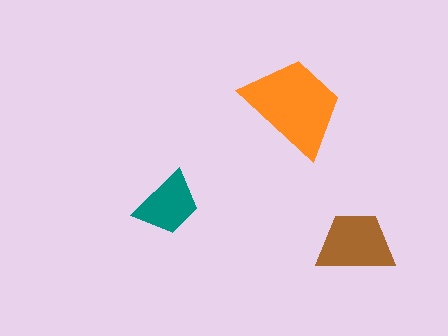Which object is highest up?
The orange trapezoid is topmost.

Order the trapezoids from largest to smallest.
the orange one, the brown one, the teal one.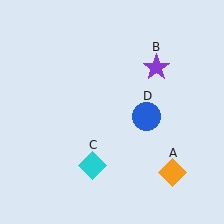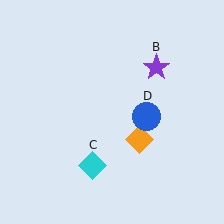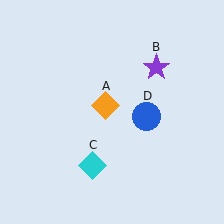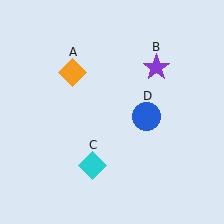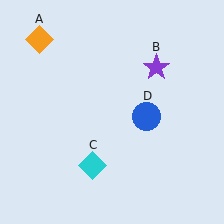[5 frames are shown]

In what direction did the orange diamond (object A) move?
The orange diamond (object A) moved up and to the left.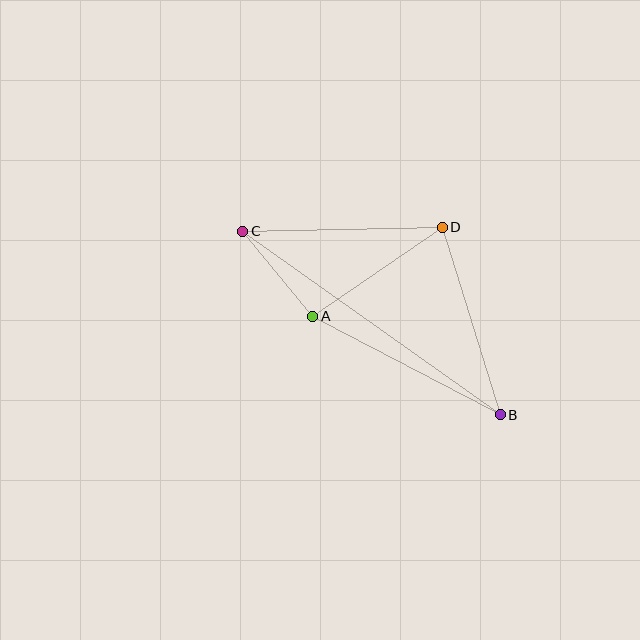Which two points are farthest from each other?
Points B and C are farthest from each other.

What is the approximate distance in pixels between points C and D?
The distance between C and D is approximately 200 pixels.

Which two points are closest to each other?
Points A and C are closest to each other.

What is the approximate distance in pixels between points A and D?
The distance between A and D is approximately 157 pixels.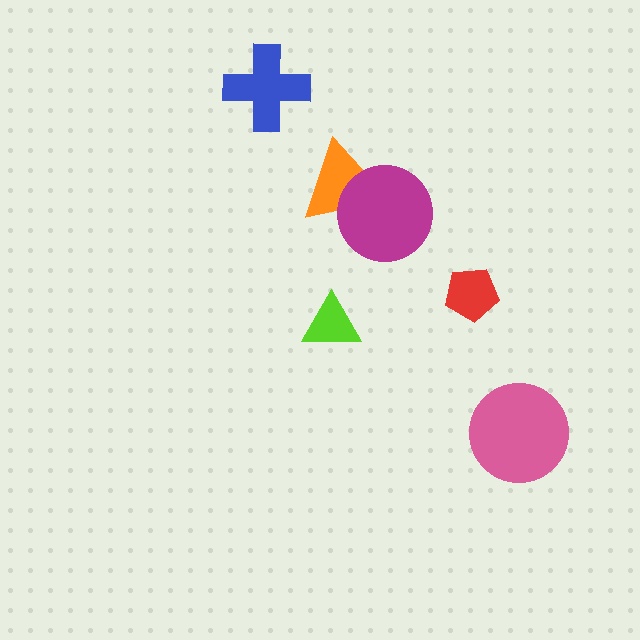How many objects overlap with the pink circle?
0 objects overlap with the pink circle.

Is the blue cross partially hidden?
No, no other shape covers it.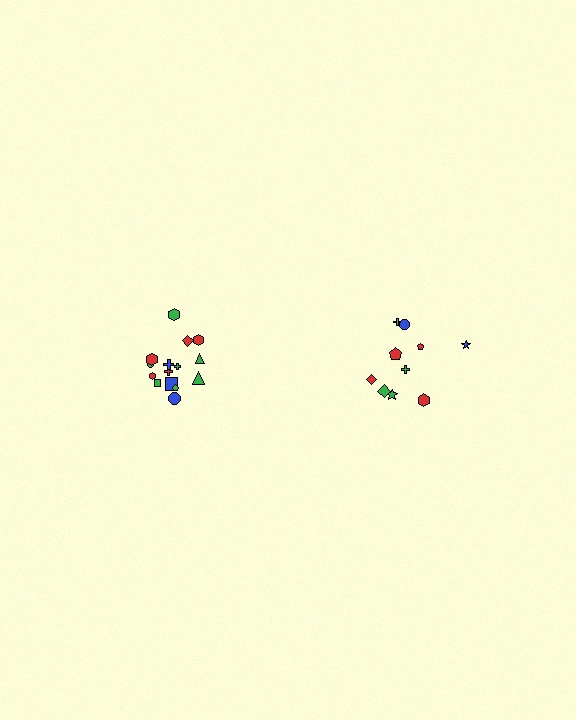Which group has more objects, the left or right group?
The left group.